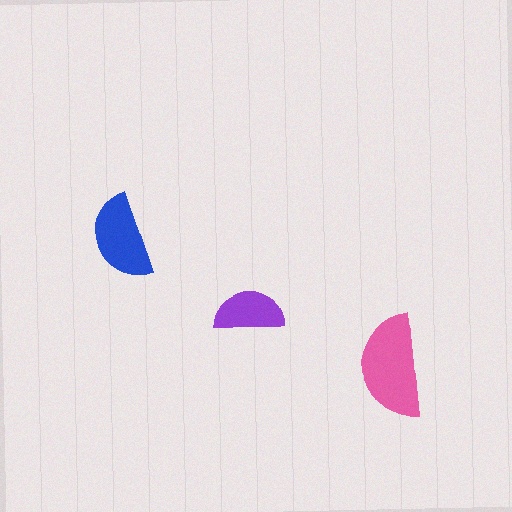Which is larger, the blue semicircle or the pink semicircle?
The pink one.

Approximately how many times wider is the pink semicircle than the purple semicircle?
About 1.5 times wider.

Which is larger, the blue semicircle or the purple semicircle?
The blue one.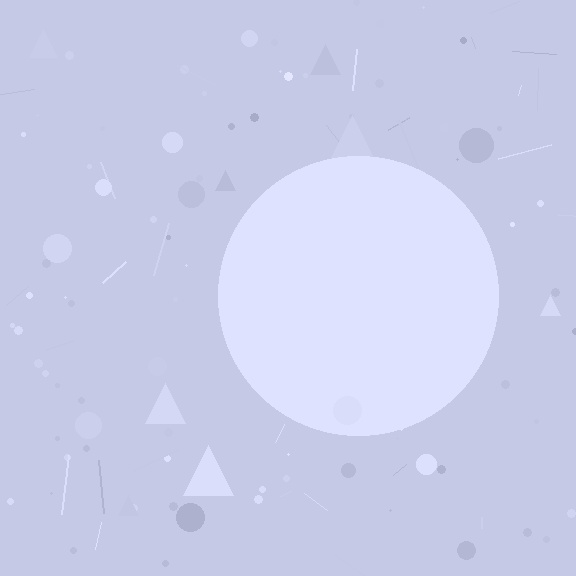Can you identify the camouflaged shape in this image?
The camouflaged shape is a circle.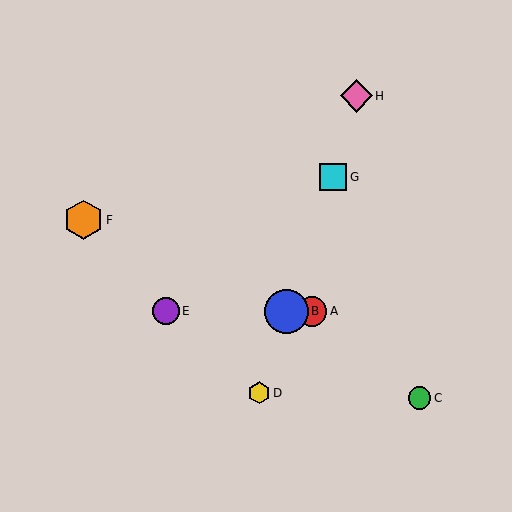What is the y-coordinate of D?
Object D is at y≈393.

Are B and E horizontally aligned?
Yes, both are at y≈311.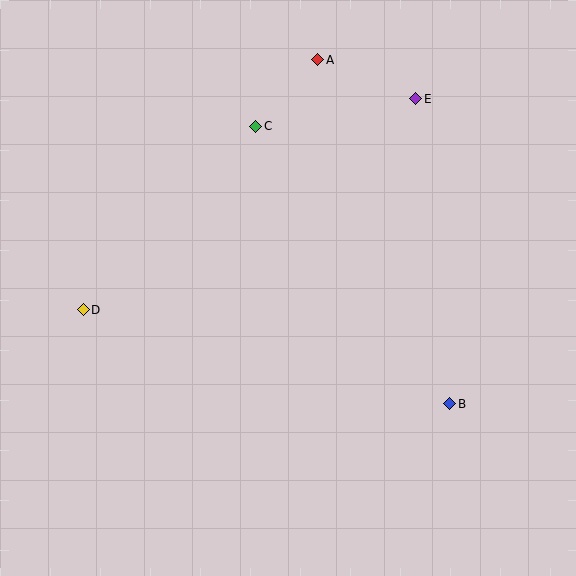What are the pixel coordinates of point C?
Point C is at (256, 126).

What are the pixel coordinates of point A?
Point A is at (318, 60).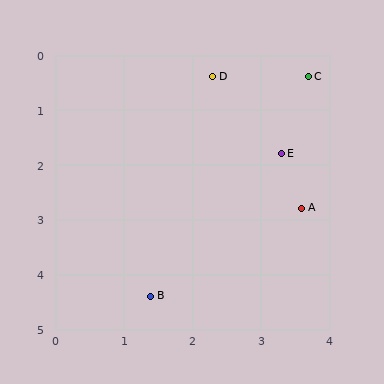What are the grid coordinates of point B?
Point B is at approximately (1.4, 4.4).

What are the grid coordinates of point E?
Point E is at approximately (3.3, 1.8).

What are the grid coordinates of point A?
Point A is at approximately (3.6, 2.8).